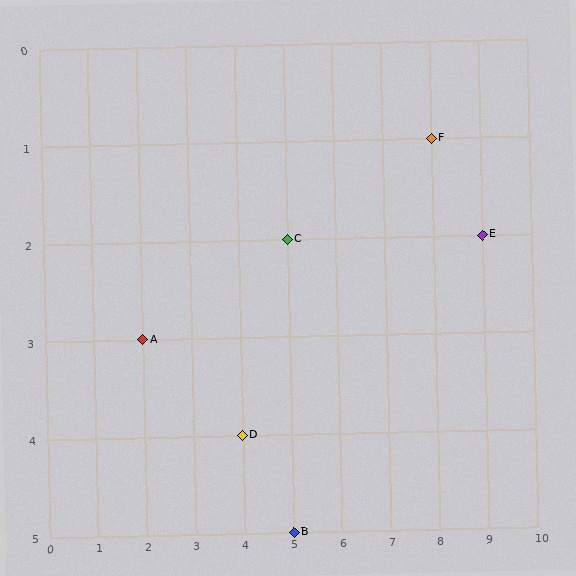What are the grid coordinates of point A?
Point A is at grid coordinates (2, 3).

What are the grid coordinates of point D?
Point D is at grid coordinates (4, 4).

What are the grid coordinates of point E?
Point E is at grid coordinates (9, 2).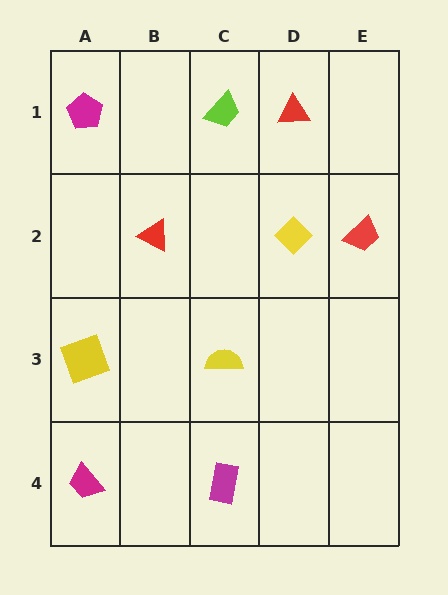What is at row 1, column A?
A magenta pentagon.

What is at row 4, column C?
A magenta rectangle.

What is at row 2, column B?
A red triangle.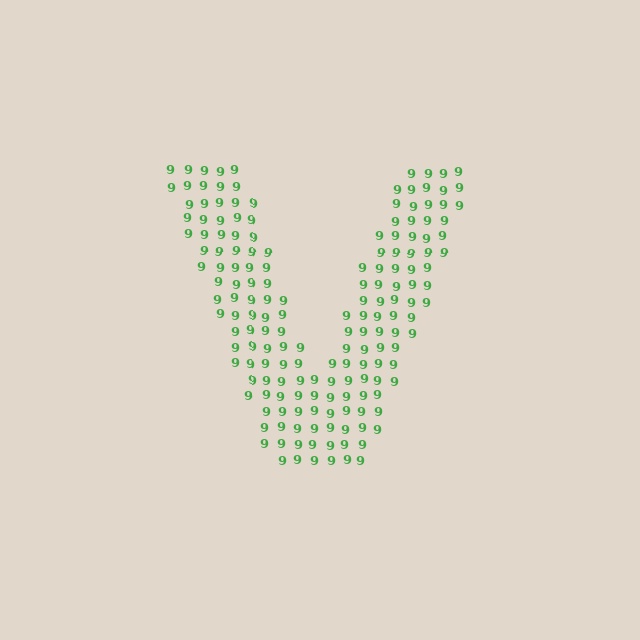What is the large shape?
The large shape is the letter V.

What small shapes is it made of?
It is made of small digit 9's.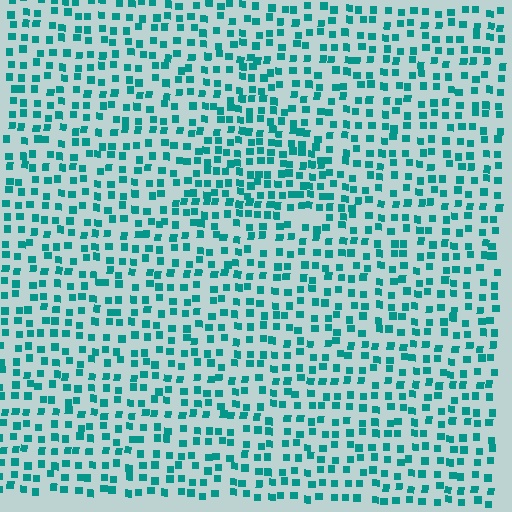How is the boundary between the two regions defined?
The boundary is defined by a change in element density (approximately 1.5x ratio). All elements are the same color, size, and shape.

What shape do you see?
I see a triangle.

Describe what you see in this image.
The image contains small teal elements arranged at two different densities. A triangle-shaped region is visible where the elements are more densely packed than the surrounding area.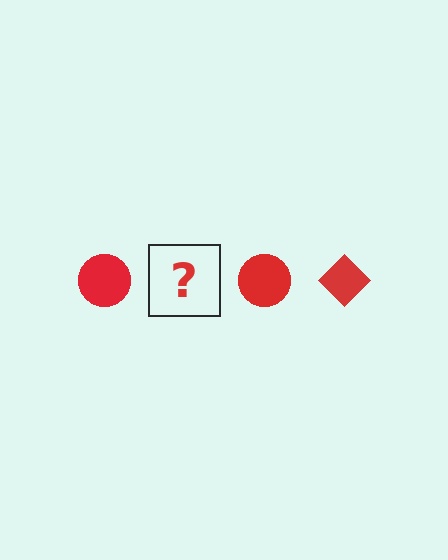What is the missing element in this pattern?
The missing element is a red diamond.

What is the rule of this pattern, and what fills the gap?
The rule is that the pattern cycles through circle, diamond shapes in red. The gap should be filled with a red diamond.